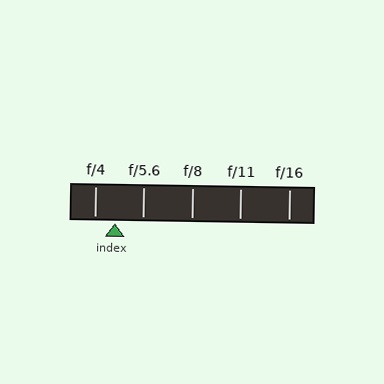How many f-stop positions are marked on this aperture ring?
There are 5 f-stop positions marked.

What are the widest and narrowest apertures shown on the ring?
The widest aperture shown is f/4 and the narrowest is f/16.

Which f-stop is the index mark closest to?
The index mark is closest to f/4.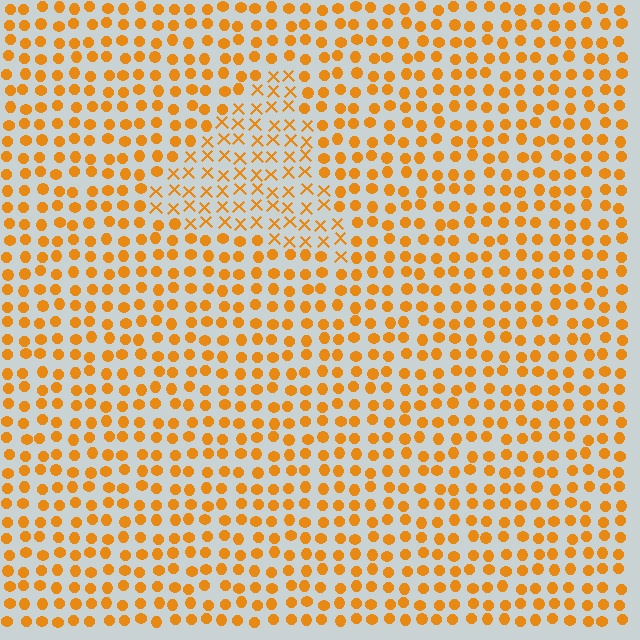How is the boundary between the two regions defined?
The boundary is defined by a change in element shape: X marks inside vs. circles outside. All elements share the same color and spacing.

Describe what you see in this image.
The image is filled with small orange elements arranged in a uniform grid. A triangle-shaped region contains X marks, while the surrounding area contains circles. The boundary is defined purely by the change in element shape.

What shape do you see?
I see a triangle.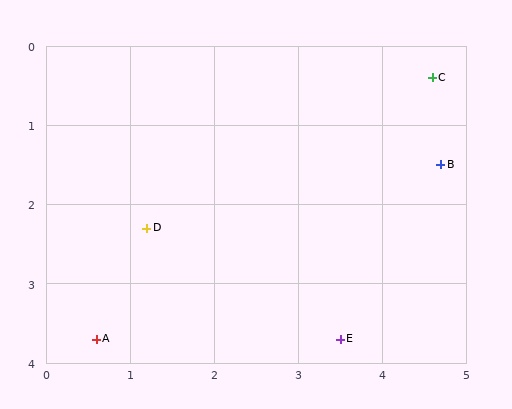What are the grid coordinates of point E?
Point E is at approximately (3.5, 3.7).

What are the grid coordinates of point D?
Point D is at approximately (1.2, 2.3).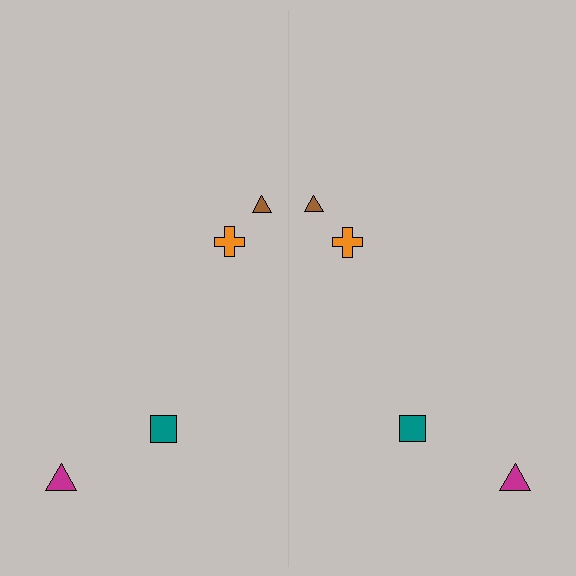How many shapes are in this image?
There are 8 shapes in this image.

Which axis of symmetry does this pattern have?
The pattern has a vertical axis of symmetry running through the center of the image.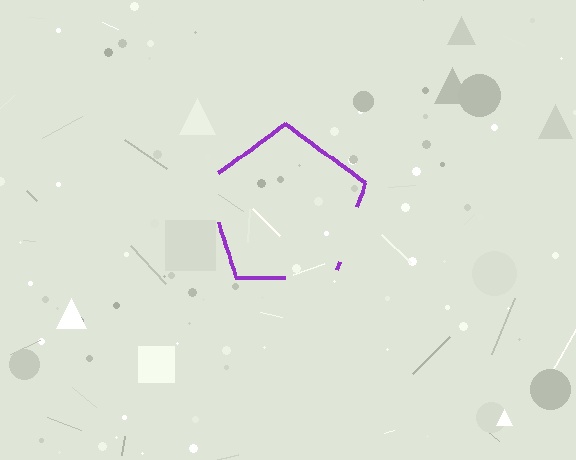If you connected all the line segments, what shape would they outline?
They would outline a pentagon.